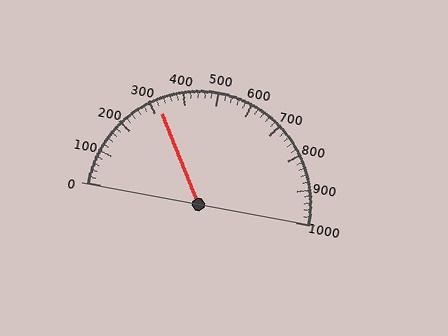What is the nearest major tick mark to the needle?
The nearest major tick mark is 300.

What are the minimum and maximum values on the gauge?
The gauge ranges from 0 to 1000.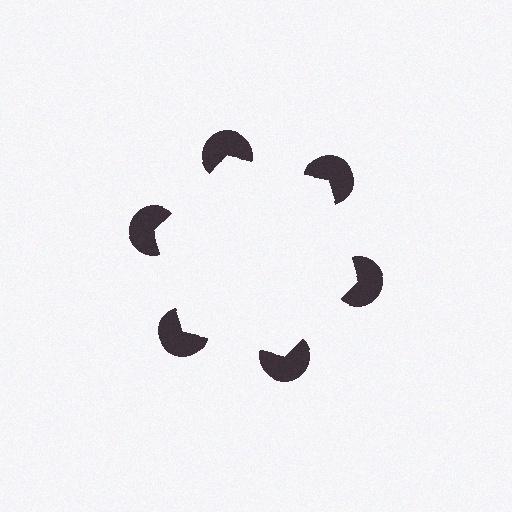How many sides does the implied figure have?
6 sides.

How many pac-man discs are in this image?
There are 6 — one at each vertex of the illusory hexagon.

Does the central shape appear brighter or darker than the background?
It typically appears slightly brighter than the background, even though no actual brightness change is drawn.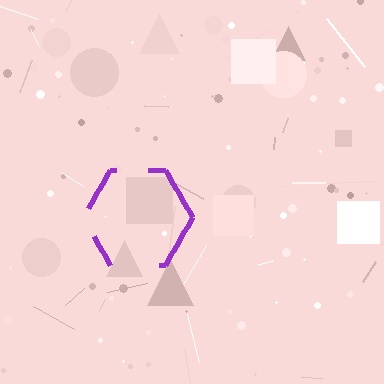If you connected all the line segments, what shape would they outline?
They would outline a hexagon.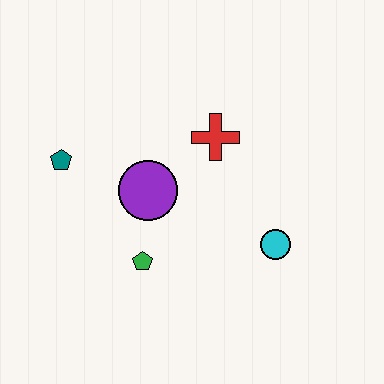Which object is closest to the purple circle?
The green pentagon is closest to the purple circle.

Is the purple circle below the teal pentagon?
Yes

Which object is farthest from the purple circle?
The cyan circle is farthest from the purple circle.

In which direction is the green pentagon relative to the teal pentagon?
The green pentagon is below the teal pentagon.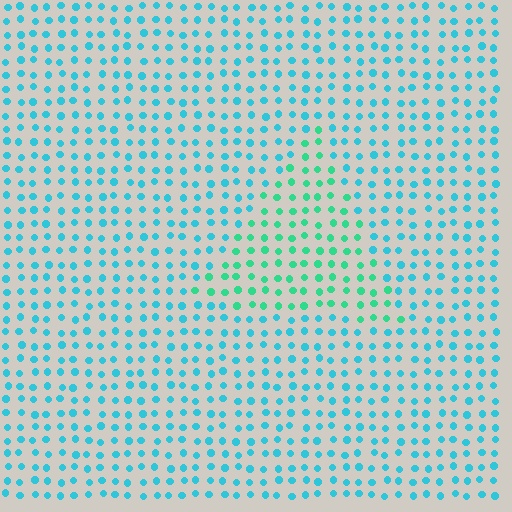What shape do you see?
I see a triangle.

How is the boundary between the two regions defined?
The boundary is defined purely by a slight shift in hue (about 35 degrees). Spacing, size, and orientation are identical on both sides.